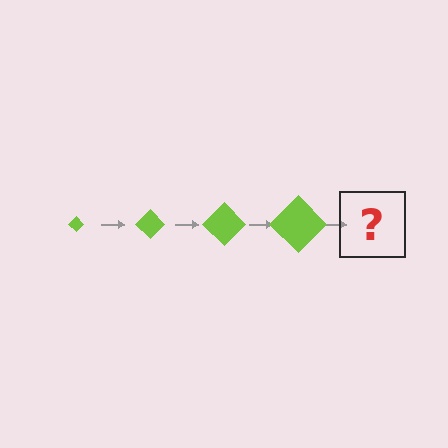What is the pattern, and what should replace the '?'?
The pattern is that the diamond gets progressively larger each step. The '?' should be a lime diamond, larger than the previous one.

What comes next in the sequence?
The next element should be a lime diamond, larger than the previous one.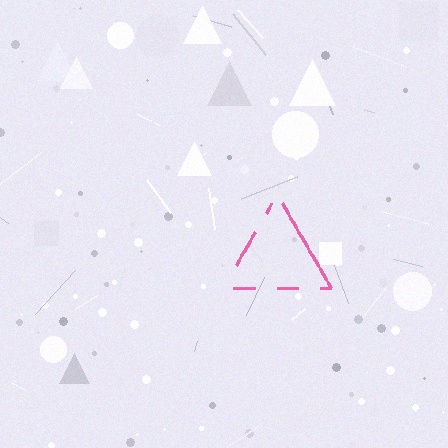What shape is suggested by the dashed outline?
The dashed outline suggests a triangle.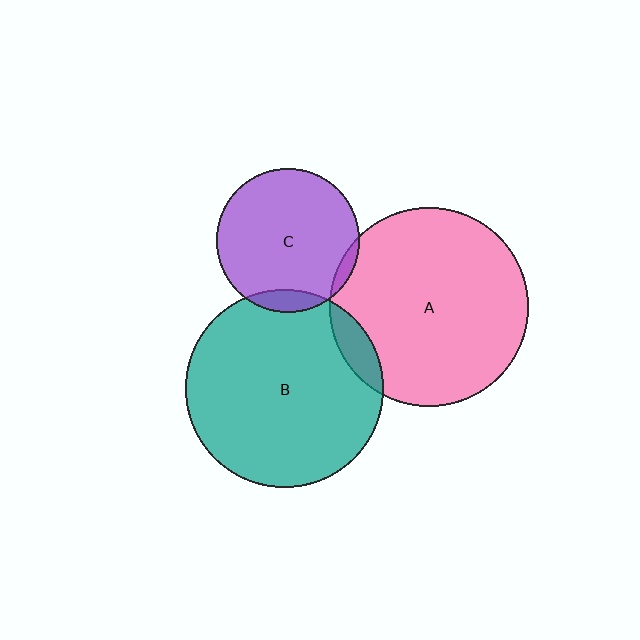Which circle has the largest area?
Circle A (pink).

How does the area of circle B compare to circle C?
Approximately 1.9 times.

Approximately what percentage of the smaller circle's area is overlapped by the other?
Approximately 5%.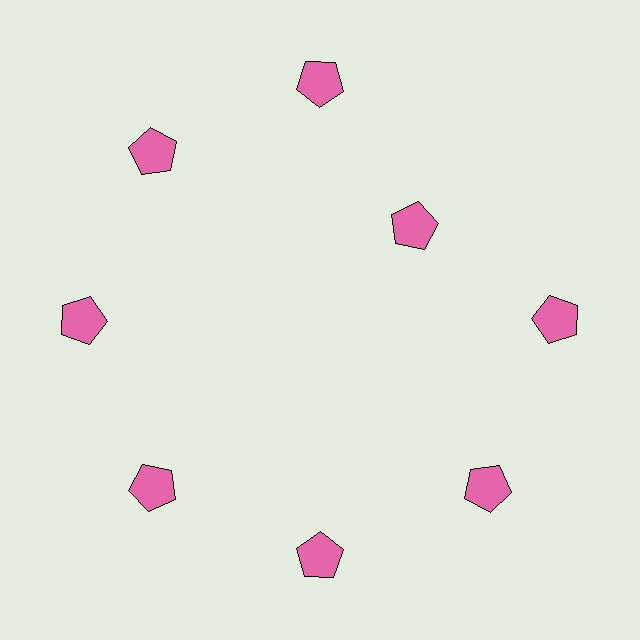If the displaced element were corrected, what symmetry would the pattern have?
It would have 8-fold rotational symmetry — the pattern would map onto itself every 45 degrees.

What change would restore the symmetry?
The symmetry would be restored by moving it outward, back onto the ring so that all 8 pentagons sit at equal angles and equal distance from the center.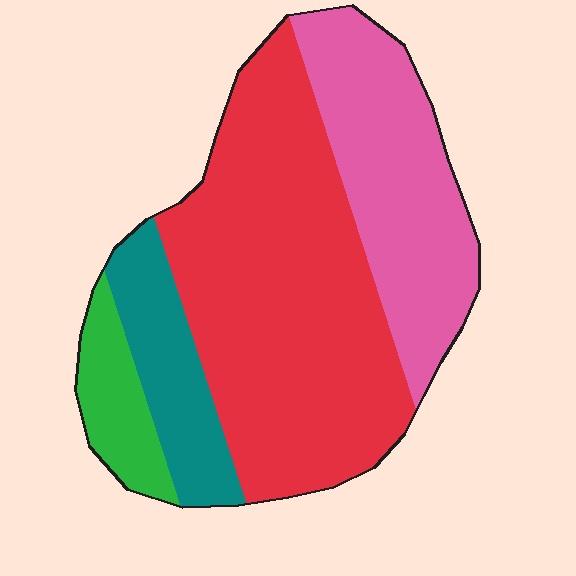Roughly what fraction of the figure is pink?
Pink takes up about one quarter (1/4) of the figure.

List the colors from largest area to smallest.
From largest to smallest: red, pink, teal, green.